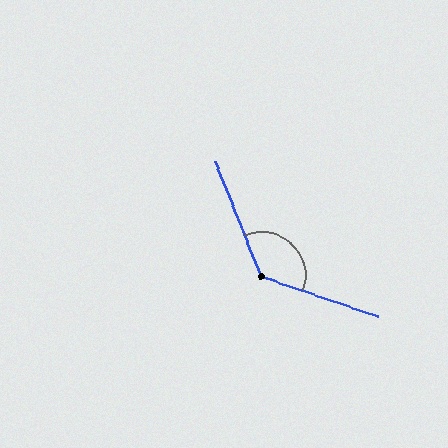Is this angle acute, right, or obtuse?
It is obtuse.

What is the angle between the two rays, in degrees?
Approximately 131 degrees.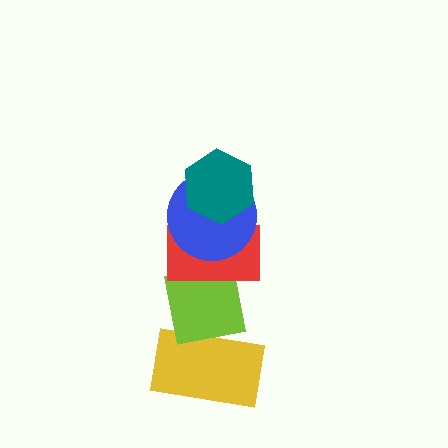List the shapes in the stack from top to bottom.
From top to bottom: the teal hexagon, the blue circle, the red rectangle, the lime square, the yellow rectangle.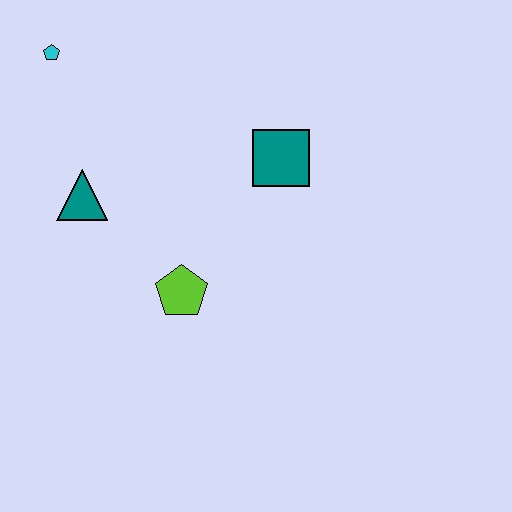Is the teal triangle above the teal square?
No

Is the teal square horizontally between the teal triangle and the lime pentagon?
No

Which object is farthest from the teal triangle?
The teal square is farthest from the teal triangle.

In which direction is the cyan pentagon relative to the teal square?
The cyan pentagon is to the left of the teal square.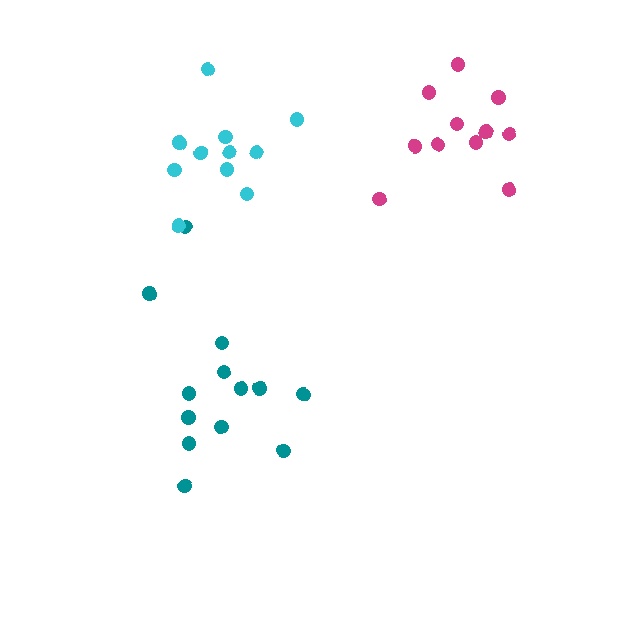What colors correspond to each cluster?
The clusters are colored: teal, magenta, cyan.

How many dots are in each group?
Group 1: 13 dots, Group 2: 11 dots, Group 3: 11 dots (35 total).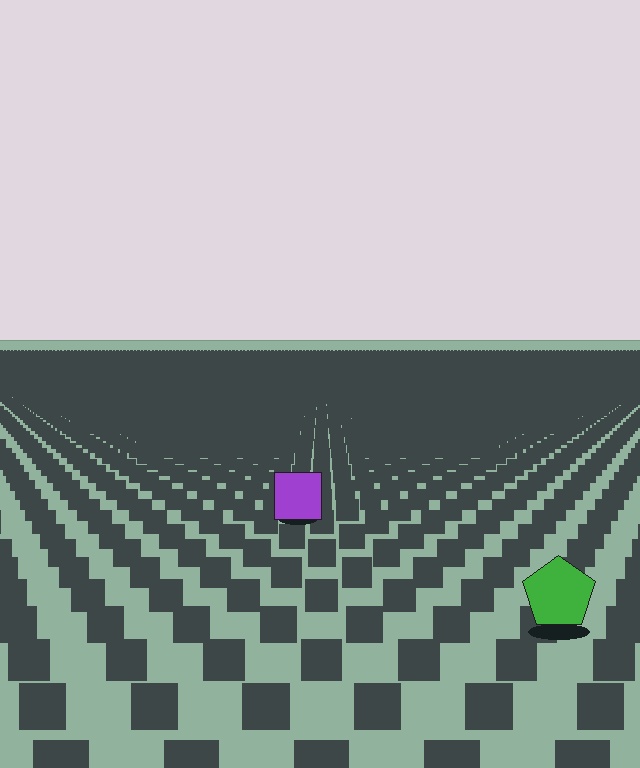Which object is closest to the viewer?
The green pentagon is closest. The texture marks near it are larger and more spread out.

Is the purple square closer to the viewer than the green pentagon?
No. The green pentagon is closer — you can tell from the texture gradient: the ground texture is coarser near it.